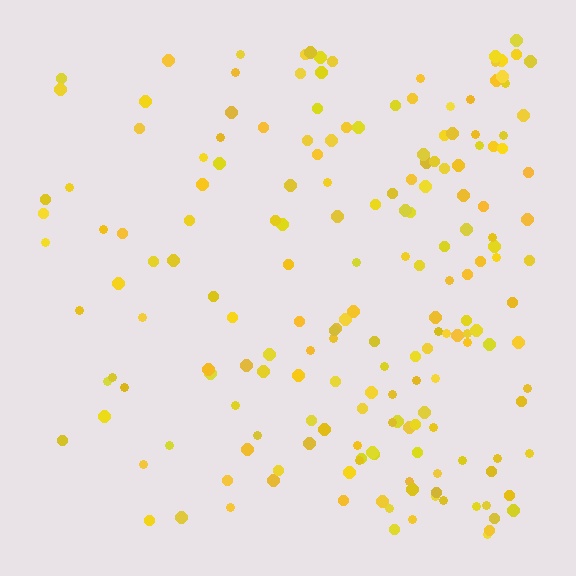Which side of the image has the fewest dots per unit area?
The left.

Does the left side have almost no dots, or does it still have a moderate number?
Still a moderate number, just noticeably fewer than the right.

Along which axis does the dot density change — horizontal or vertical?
Horizontal.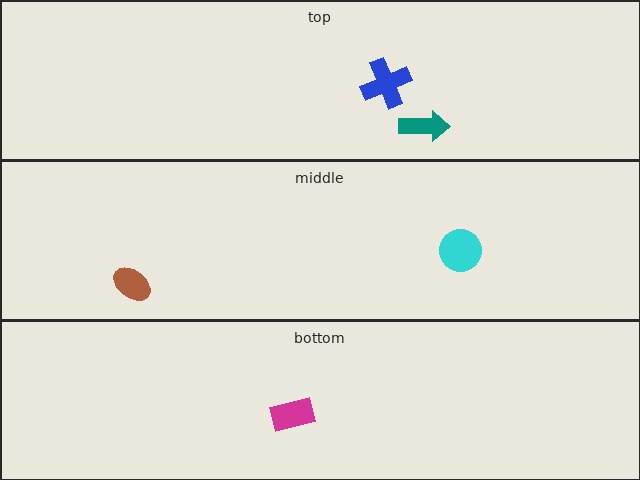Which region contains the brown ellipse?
The middle region.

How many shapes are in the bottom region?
1.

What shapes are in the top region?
The blue cross, the teal arrow.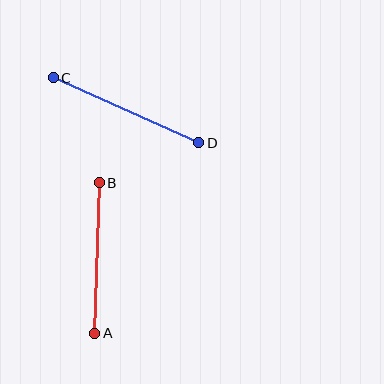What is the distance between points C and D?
The distance is approximately 159 pixels.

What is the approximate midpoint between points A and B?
The midpoint is at approximately (97, 258) pixels.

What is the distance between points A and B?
The distance is approximately 150 pixels.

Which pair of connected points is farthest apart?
Points C and D are farthest apart.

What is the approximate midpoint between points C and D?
The midpoint is at approximately (126, 110) pixels.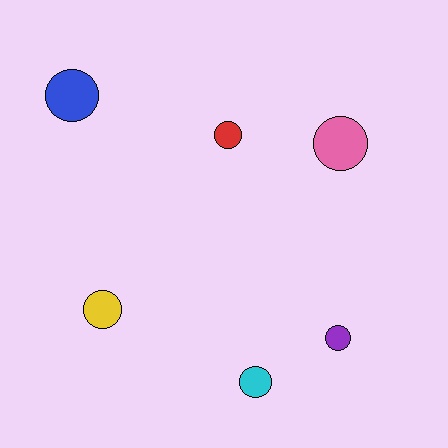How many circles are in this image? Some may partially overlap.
There are 6 circles.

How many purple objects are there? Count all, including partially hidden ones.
There is 1 purple object.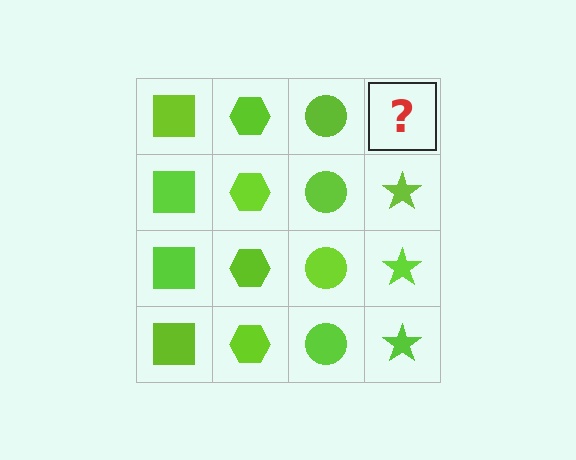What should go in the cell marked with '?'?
The missing cell should contain a lime star.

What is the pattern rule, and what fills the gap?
The rule is that each column has a consistent shape. The gap should be filled with a lime star.